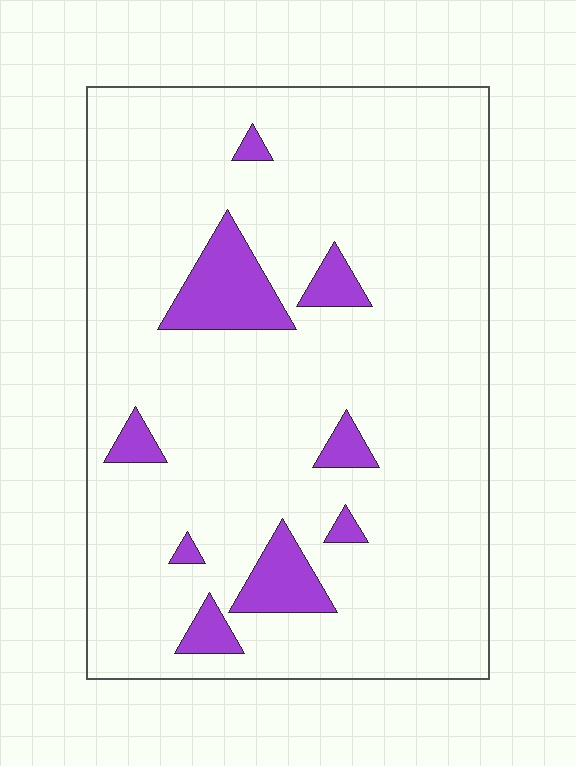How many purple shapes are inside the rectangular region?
9.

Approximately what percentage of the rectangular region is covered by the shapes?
Approximately 10%.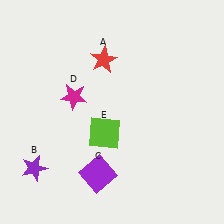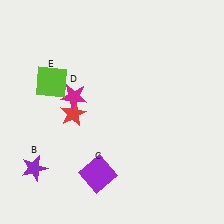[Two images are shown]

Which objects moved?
The objects that moved are: the red star (A), the lime square (E).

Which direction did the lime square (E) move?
The lime square (E) moved left.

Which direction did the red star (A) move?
The red star (A) moved down.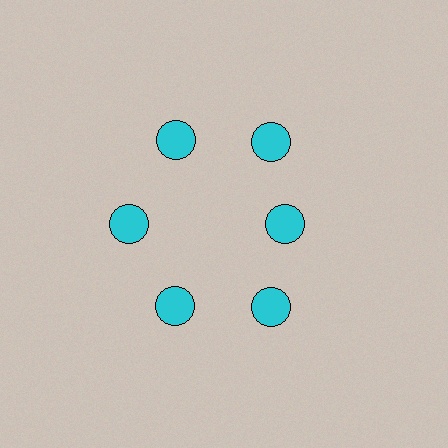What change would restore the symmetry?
The symmetry would be restored by moving it outward, back onto the ring so that all 6 circles sit at equal angles and equal distance from the center.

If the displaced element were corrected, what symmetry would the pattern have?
It would have 6-fold rotational symmetry — the pattern would map onto itself every 60 degrees.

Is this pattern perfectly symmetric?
No. The 6 cyan circles are arranged in a ring, but one element near the 3 o'clock position is pulled inward toward the center, breaking the 6-fold rotational symmetry.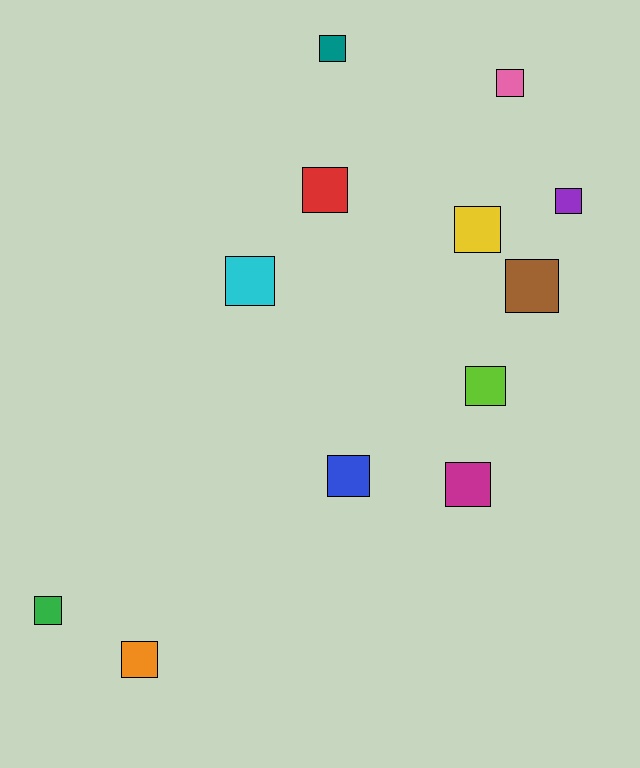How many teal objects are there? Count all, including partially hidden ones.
There is 1 teal object.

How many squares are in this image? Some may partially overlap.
There are 12 squares.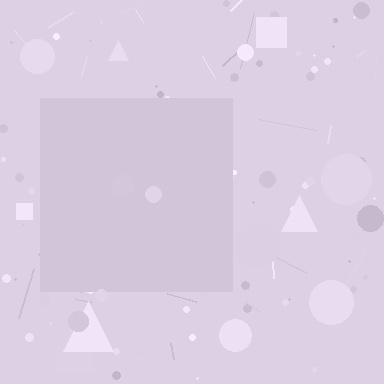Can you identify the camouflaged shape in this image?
The camouflaged shape is a square.